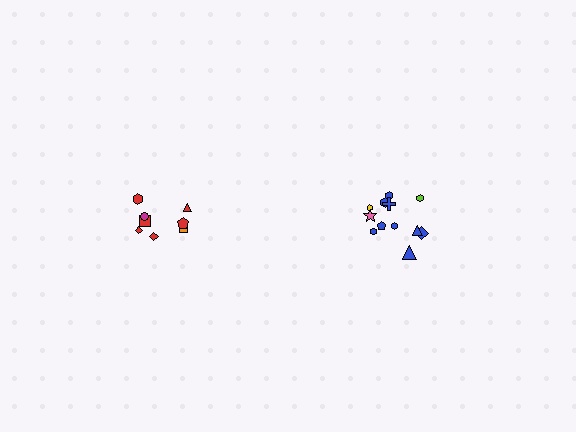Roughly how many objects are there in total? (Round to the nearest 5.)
Roughly 20 objects in total.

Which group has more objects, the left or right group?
The right group.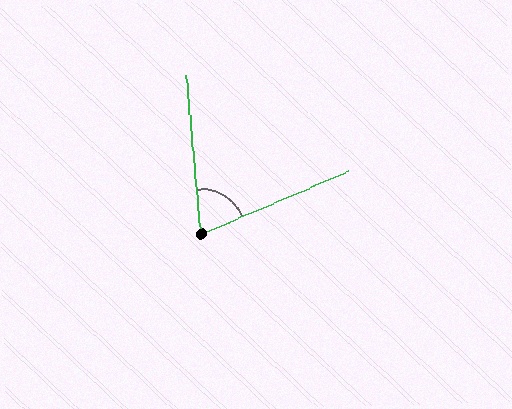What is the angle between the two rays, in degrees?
Approximately 72 degrees.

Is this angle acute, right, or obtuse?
It is acute.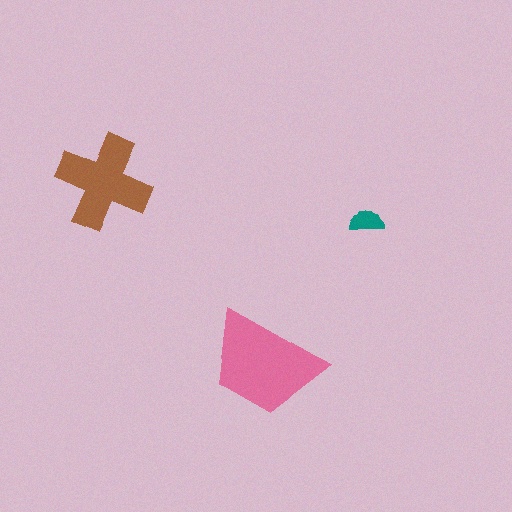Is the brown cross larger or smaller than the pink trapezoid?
Smaller.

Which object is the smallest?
The teal semicircle.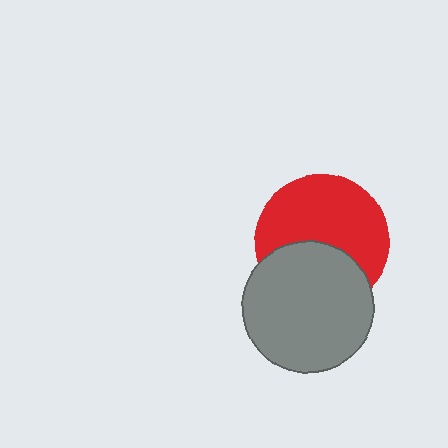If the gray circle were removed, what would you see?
You would see the complete red circle.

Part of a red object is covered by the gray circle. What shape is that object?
It is a circle.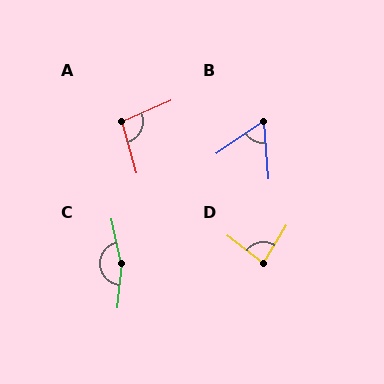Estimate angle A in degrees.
Approximately 98 degrees.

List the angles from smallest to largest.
B (60°), D (84°), A (98°), C (162°).